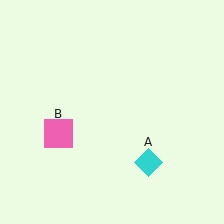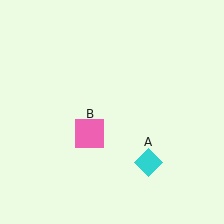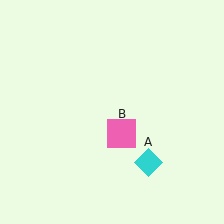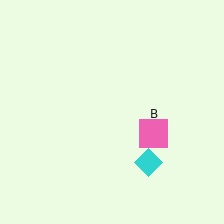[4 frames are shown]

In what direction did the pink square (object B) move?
The pink square (object B) moved right.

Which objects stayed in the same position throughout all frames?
Cyan diamond (object A) remained stationary.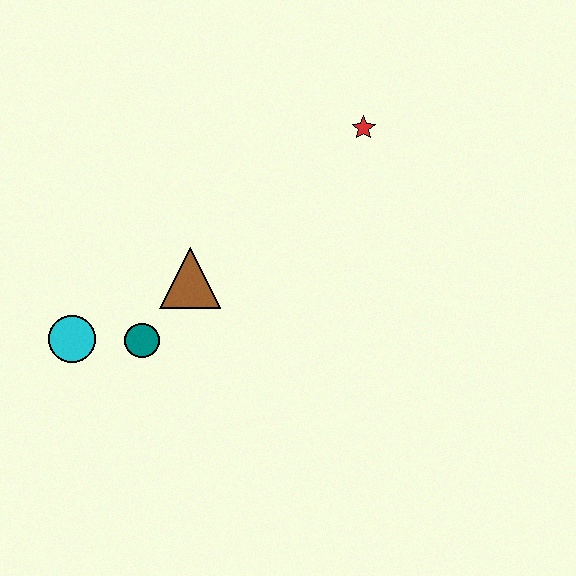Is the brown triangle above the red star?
No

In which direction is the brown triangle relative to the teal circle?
The brown triangle is above the teal circle.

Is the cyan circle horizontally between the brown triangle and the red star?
No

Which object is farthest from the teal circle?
The red star is farthest from the teal circle.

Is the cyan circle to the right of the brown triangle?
No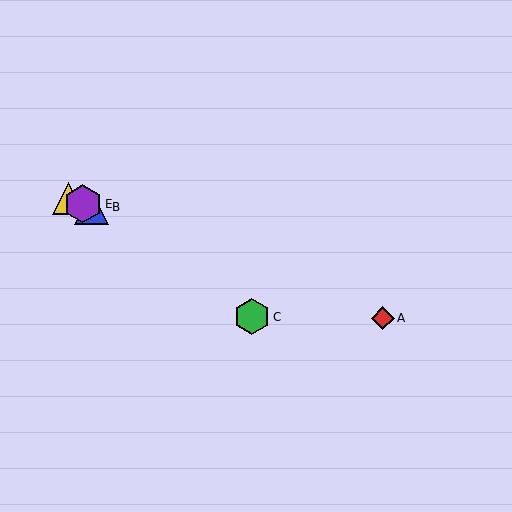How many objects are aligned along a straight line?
4 objects (A, B, D, E) are aligned along a straight line.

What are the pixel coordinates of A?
Object A is at (383, 318).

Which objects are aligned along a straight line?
Objects A, B, D, E are aligned along a straight line.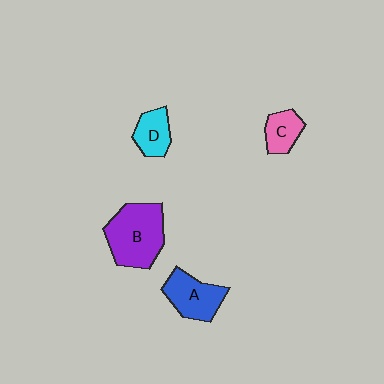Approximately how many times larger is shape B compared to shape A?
Approximately 1.5 times.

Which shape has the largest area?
Shape B (purple).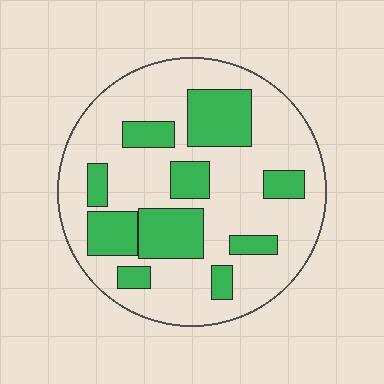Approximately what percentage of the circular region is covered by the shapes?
Approximately 30%.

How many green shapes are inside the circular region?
10.